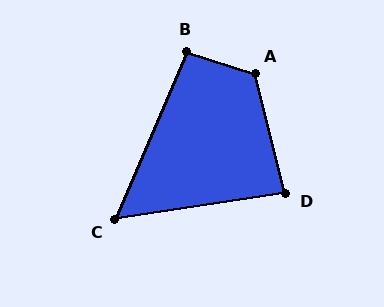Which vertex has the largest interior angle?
A, at approximately 122 degrees.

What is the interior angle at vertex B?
Approximately 96 degrees (obtuse).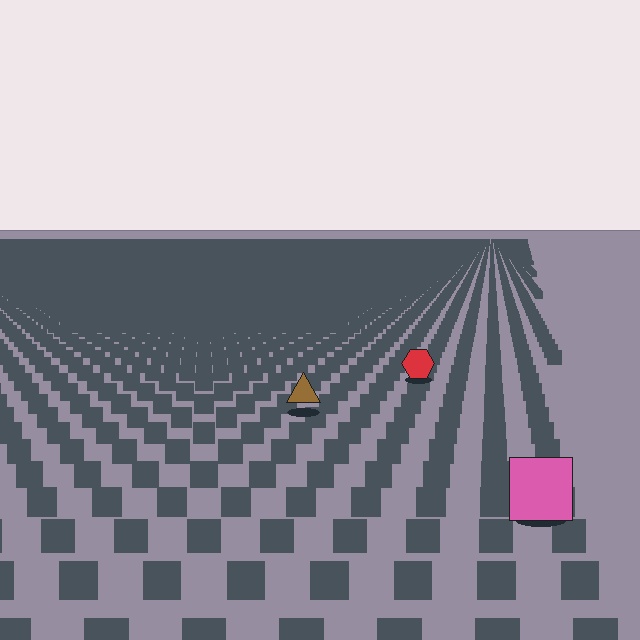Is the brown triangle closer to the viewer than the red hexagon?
Yes. The brown triangle is closer — you can tell from the texture gradient: the ground texture is coarser near it.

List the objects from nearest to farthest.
From nearest to farthest: the pink square, the brown triangle, the red hexagon.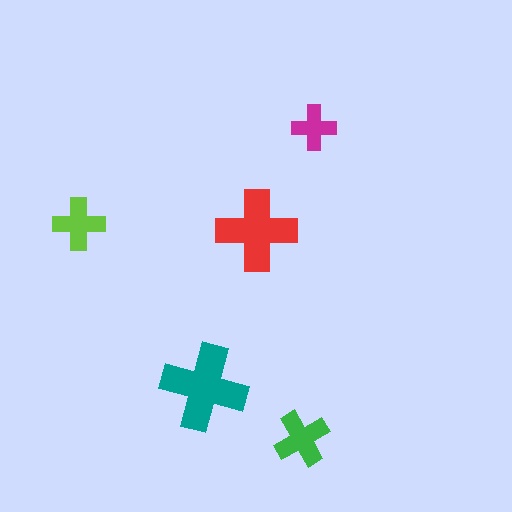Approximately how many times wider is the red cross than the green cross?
About 1.5 times wider.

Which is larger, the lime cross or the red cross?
The red one.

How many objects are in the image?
There are 5 objects in the image.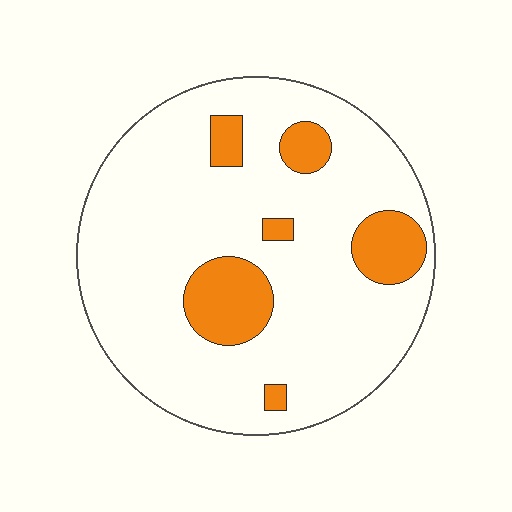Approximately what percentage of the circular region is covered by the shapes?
Approximately 15%.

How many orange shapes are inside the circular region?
6.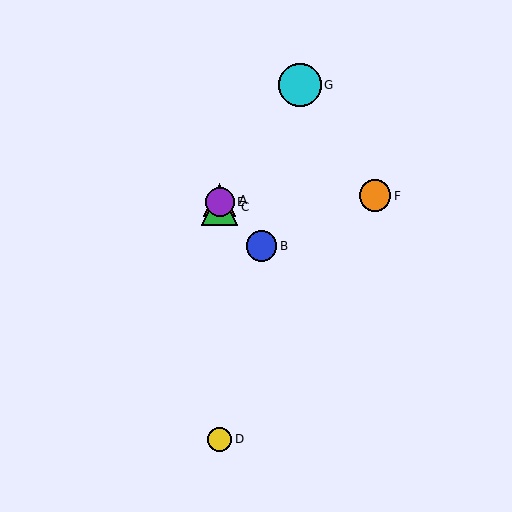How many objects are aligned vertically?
4 objects (A, C, D, E) are aligned vertically.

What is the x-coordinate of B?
Object B is at x≈261.